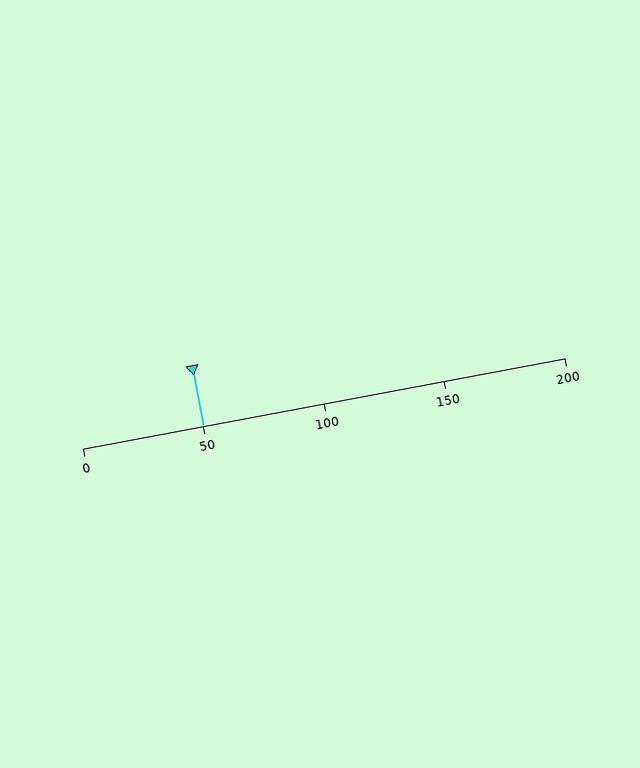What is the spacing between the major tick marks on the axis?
The major ticks are spaced 50 apart.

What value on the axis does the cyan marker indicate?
The marker indicates approximately 50.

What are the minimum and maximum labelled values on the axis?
The axis runs from 0 to 200.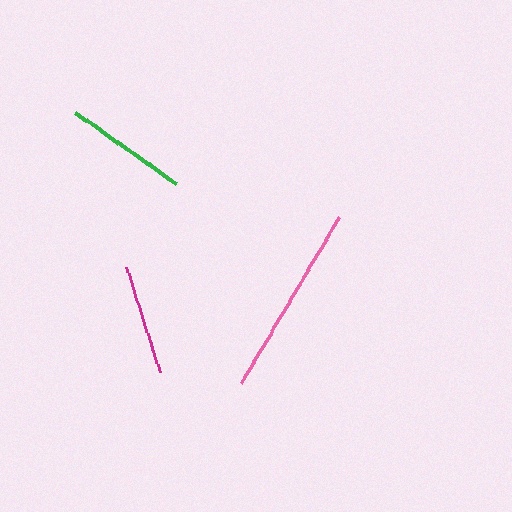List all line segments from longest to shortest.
From longest to shortest: pink, green, magenta.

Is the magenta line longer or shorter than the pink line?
The pink line is longer than the magenta line.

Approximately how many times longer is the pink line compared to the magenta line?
The pink line is approximately 1.7 times the length of the magenta line.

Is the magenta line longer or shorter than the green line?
The green line is longer than the magenta line.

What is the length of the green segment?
The green segment is approximately 123 pixels long.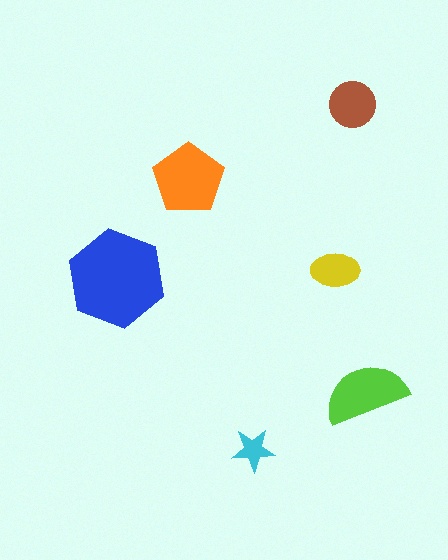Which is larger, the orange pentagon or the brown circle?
The orange pentagon.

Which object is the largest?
The blue hexagon.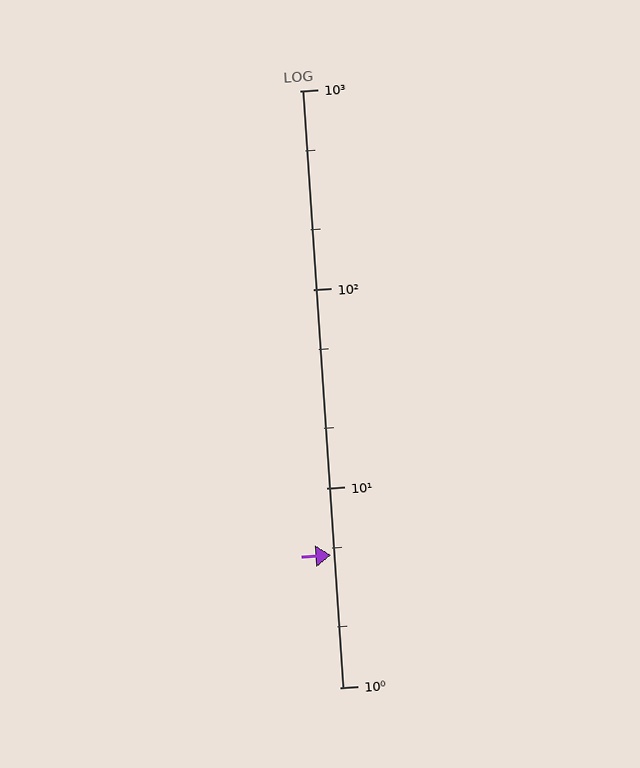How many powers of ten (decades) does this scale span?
The scale spans 3 decades, from 1 to 1000.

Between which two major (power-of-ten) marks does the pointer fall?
The pointer is between 1 and 10.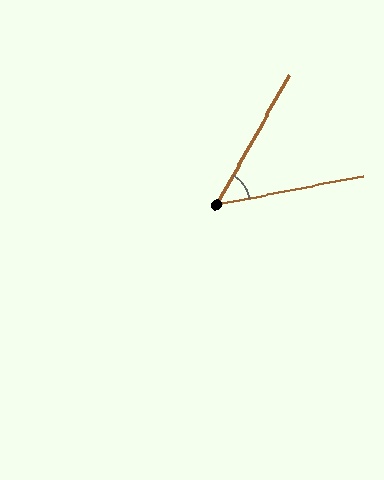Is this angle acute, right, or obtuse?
It is acute.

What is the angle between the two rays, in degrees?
Approximately 50 degrees.